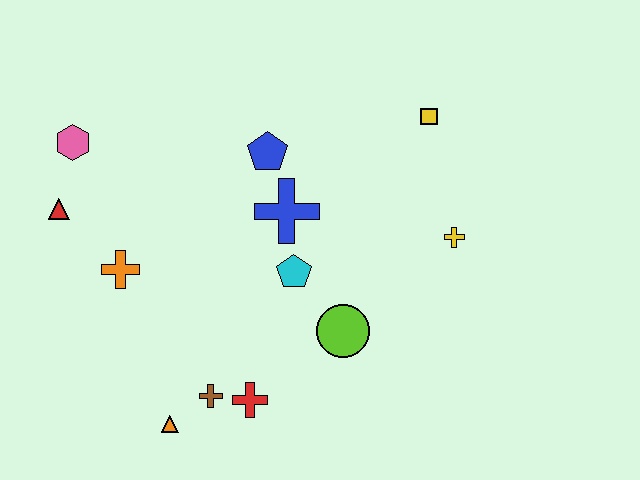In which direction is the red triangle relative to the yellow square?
The red triangle is to the left of the yellow square.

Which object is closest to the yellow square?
The yellow cross is closest to the yellow square.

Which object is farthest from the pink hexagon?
The yellow cross is farthest from the pink hexagon.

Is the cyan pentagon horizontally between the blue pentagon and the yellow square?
Yes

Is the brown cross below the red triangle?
Yes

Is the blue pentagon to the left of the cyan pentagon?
Yes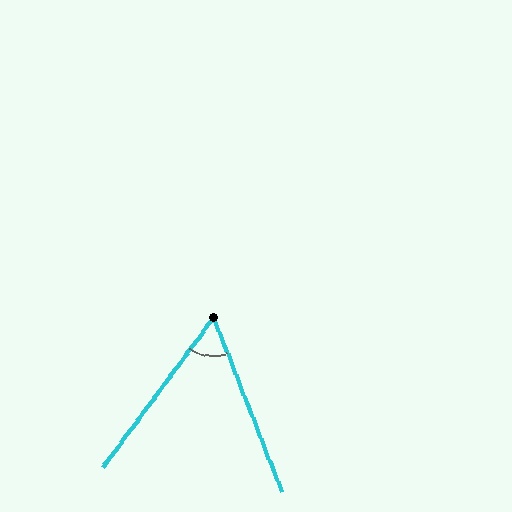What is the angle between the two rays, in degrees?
Approximately 58 degrees.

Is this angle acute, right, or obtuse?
It is acute.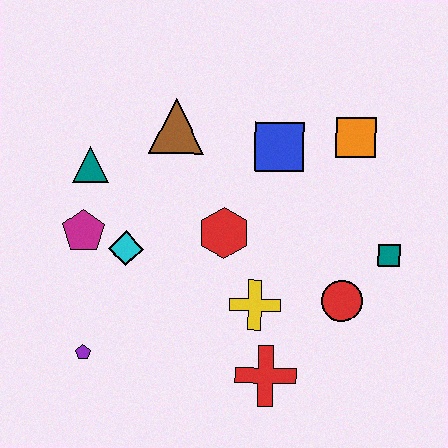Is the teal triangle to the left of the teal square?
Yes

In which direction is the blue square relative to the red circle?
The blue square is above the red circle.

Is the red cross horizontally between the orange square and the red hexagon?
Yes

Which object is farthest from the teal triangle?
The teal square is farthest from the teal triangle.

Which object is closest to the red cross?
The yellow cross is closest to the red cross.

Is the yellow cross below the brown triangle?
Yes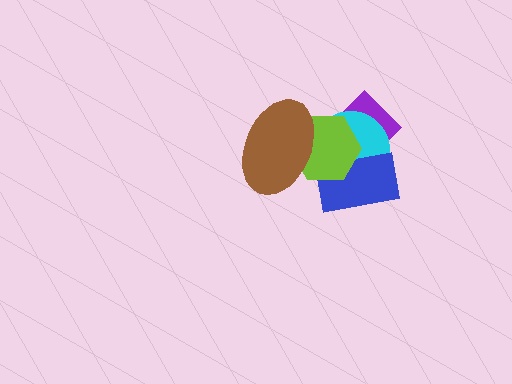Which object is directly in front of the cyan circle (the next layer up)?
The blue rectangle is directly in front of the cyan circle.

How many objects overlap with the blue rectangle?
3 objects overlap with the blue rectangle.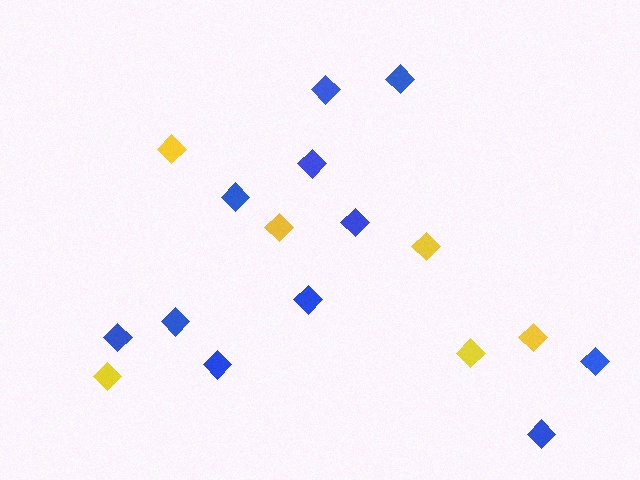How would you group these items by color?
There are 2 groups: one group of yellow diamonds (6) and one group of blue diamonds (11).